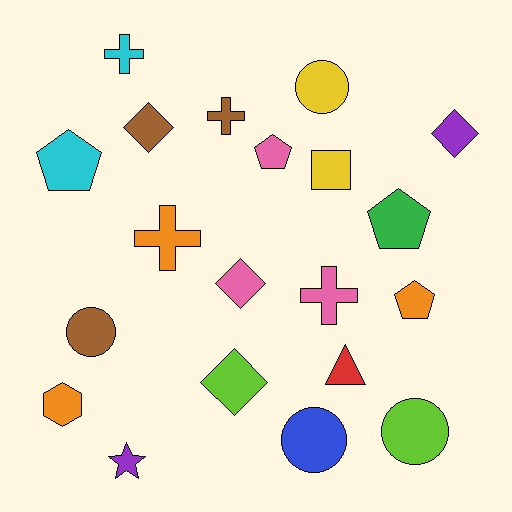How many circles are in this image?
There are 4 circles.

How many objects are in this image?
There are 20 objects.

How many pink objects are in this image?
There are 3 pink objects.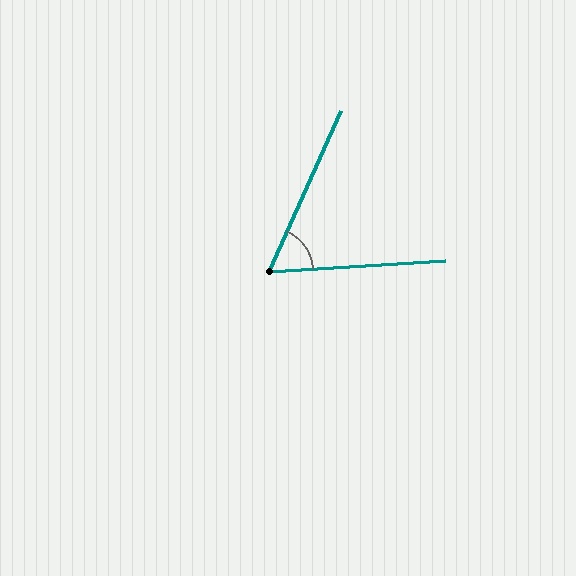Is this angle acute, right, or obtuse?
It is acute.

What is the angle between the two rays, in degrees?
Approximately 62 degrees.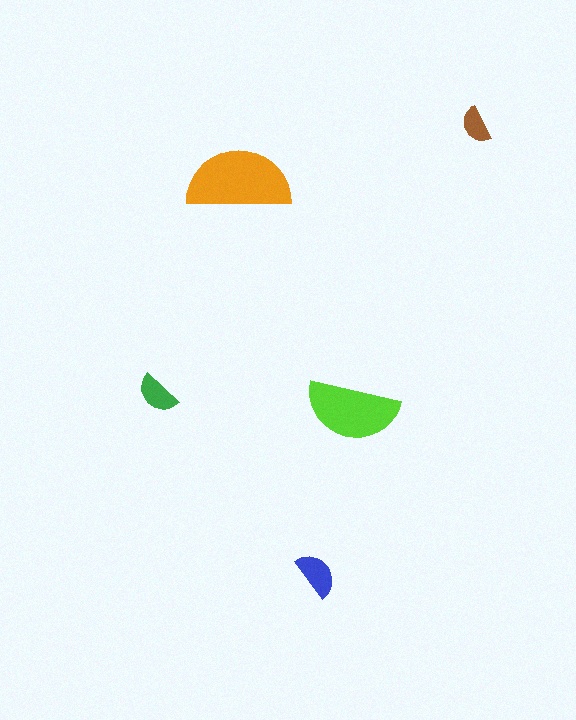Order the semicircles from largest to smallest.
the orange one, the lime one, the blue one, the green one, the brown one.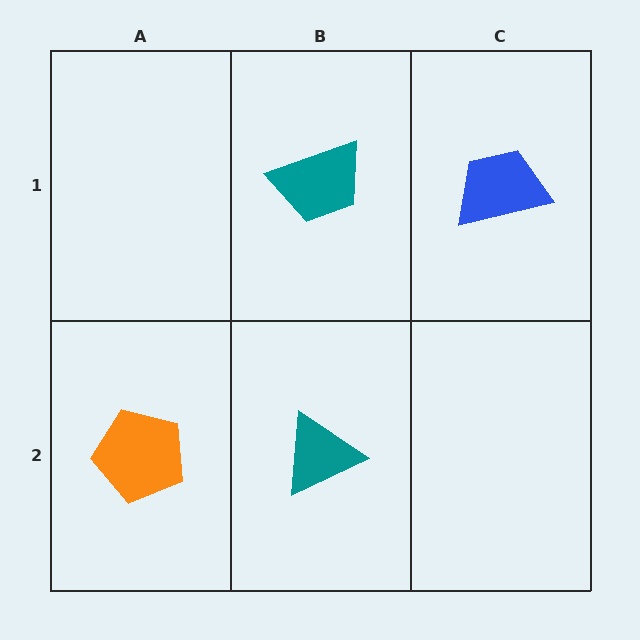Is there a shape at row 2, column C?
No, that cell is empty.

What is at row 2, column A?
An orange pentagon.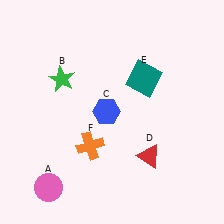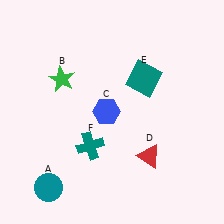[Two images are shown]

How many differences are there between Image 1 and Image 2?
There are 2 differences between the two images.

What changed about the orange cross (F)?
In Image 1, F is orange. In Image 2, it changed to teal.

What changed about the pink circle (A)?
In Image 1, A is pink. In Image 2, it changed to teal.